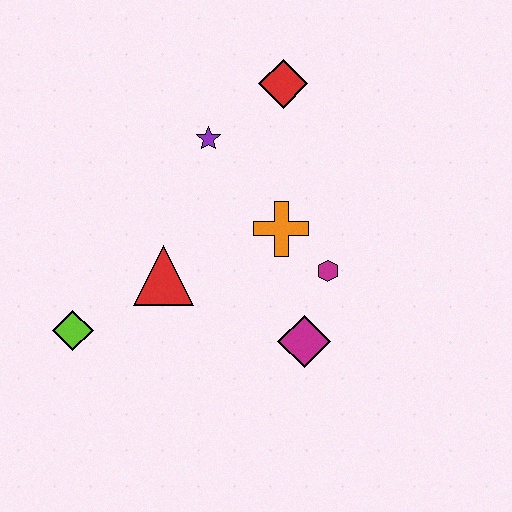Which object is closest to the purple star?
The red diamond is closest to the purple star.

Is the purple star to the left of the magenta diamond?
Yes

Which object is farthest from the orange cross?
The lime diamond is farthest from the orange cross.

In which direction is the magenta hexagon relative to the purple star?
The magenta hexagon is below the purple star.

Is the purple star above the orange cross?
Yes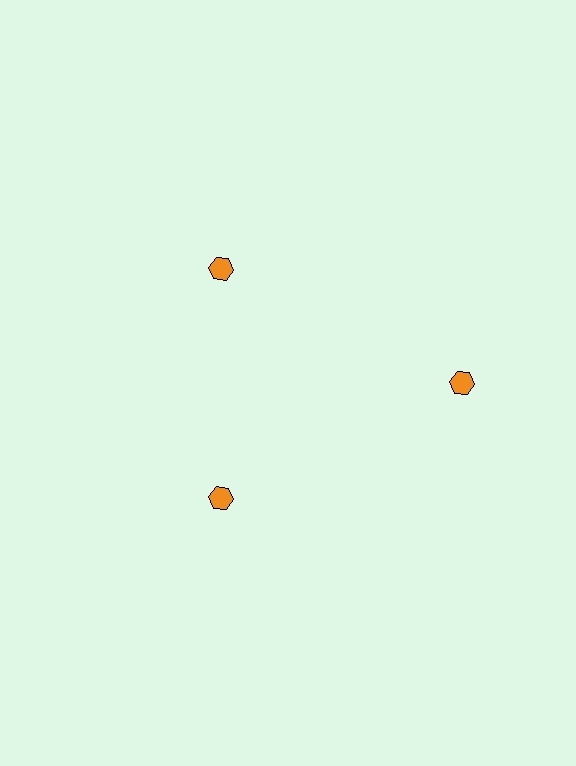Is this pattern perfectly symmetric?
No. The 3 orange hexagons are arranged in a ring, but one element near the 3 o'clock position is pushed outward from the center, breaking the 3-fold rotational symmetry.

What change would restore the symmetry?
The symmetry would be restored by moving it inward, back onto the ring so that all 3 hexagons sit at equal angles and equal distance from the center.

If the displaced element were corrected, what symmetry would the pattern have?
It would have 3-fold rotational symmetry — the pattern would map onto itself every 120 degrees.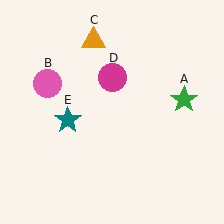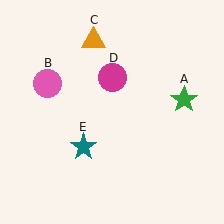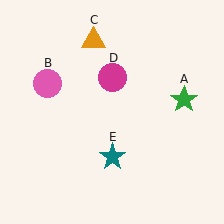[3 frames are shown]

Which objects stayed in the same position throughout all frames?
Green star (object A) and pink circle (object B) and orange triangle (object C) and magenta circle (object D) remained stationary.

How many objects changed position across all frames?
1 object changed position: teal star (object E).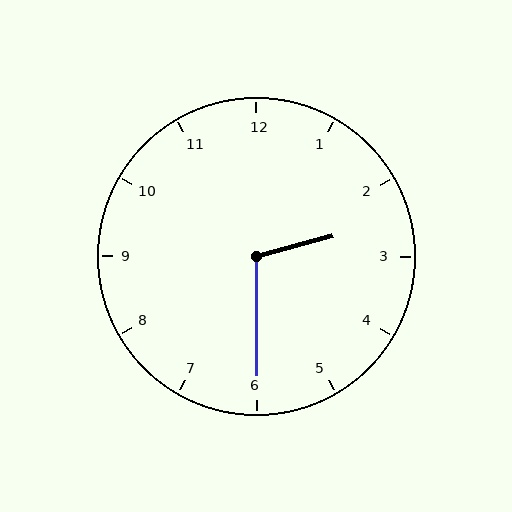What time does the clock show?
2:30.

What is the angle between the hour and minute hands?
Approximately 105 degrees.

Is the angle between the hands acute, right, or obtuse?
It is obtuse.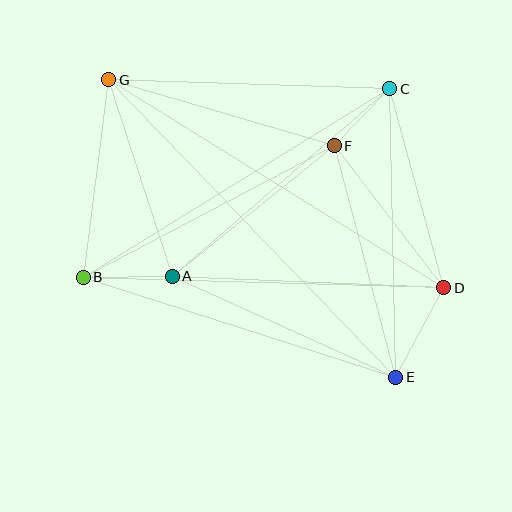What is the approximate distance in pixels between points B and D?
The distance between B and D is approximately 361 pixels.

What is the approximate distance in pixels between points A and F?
The distance between A and F is approximately 208 pixels.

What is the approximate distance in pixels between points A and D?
The distance between A and D is approximately 272 pixels.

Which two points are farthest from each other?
Points E and G are farthest from each other.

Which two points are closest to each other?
Points C and F are closest to each other.